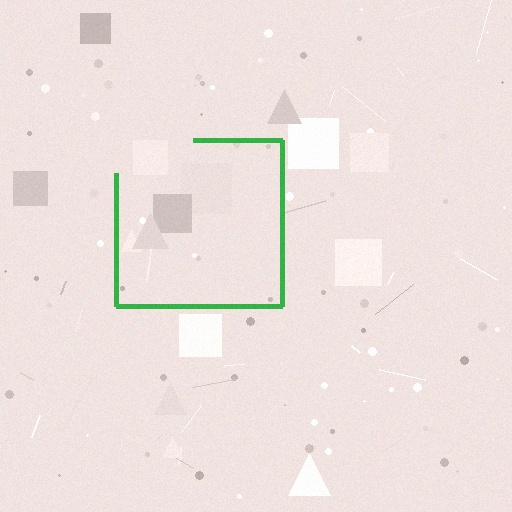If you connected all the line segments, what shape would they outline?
They would outline a square.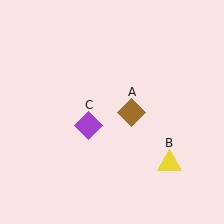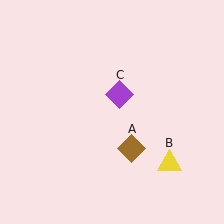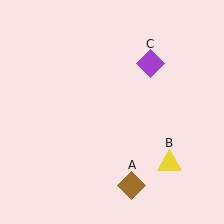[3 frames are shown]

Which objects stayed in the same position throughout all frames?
Yellow triangle (object B) remained stationary.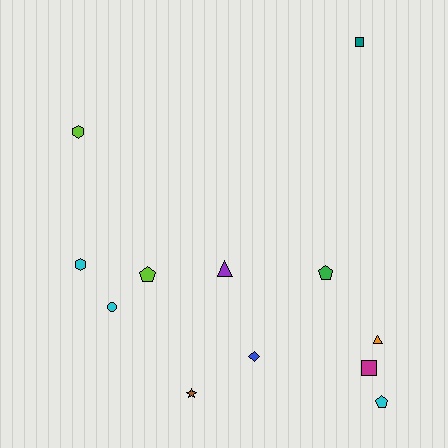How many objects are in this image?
There are 12 objects.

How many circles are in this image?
There is 1 circle.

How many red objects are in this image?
There are no red objects.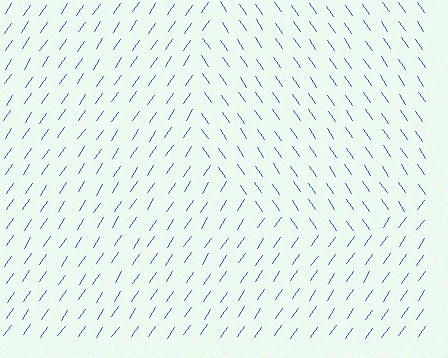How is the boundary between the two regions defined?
The boundary is defined purely by a change in line orientation (approximately 69 degrees difference). All lines are the same color and thickness.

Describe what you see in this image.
The image is filled with small blue line segments. A circle region in the image has lines oriented differently from the surrounding lines, creating a visible texture boundary.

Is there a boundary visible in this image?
Yes, there is a texture boundary formed by a change in line orientation.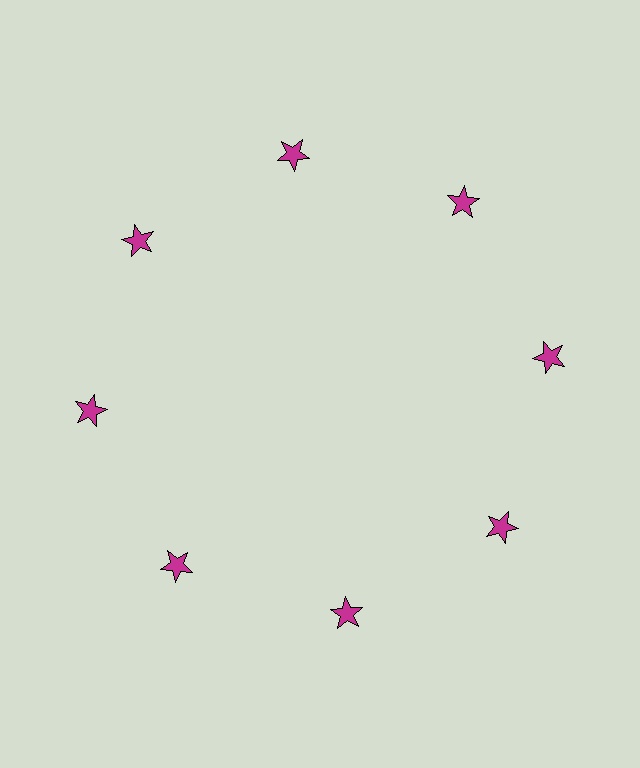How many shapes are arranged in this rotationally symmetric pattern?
There are 8 shapes, arranged in 8 groups of 1.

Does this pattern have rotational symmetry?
Yes, this pattern has 8-fold rotational symmetry. It looks the same after rotating 45 degrees around the center.